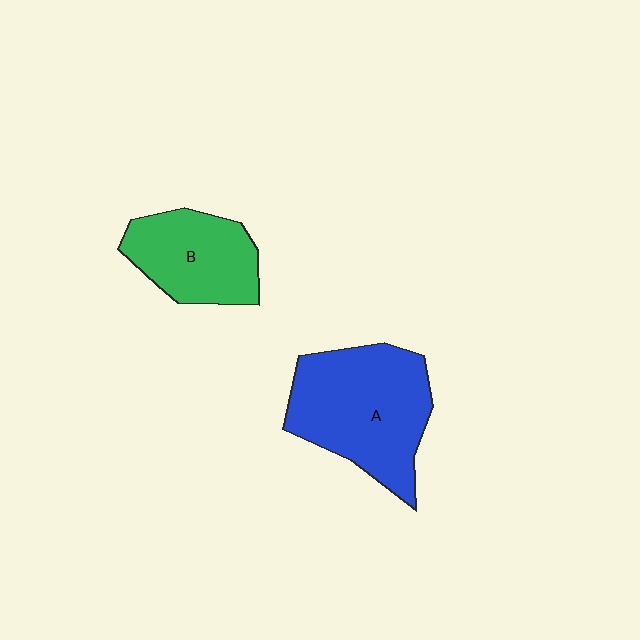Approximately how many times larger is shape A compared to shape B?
Approximately 1.5 times.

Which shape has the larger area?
Shape A (blue).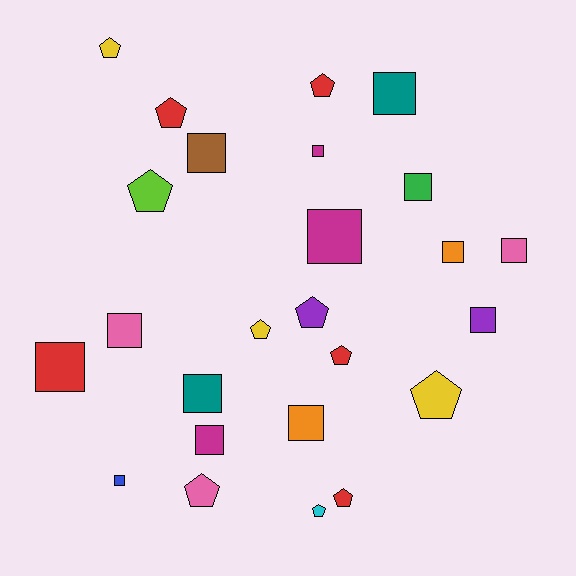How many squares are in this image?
There are 14 squares.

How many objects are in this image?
There are 25 objects.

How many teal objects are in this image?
There are 2 teal objects.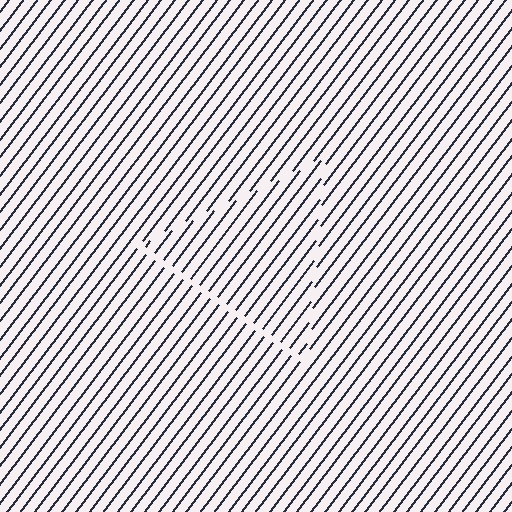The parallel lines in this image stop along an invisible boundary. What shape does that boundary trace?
An illusory triangle. The interior of the shape contains the same grating, shifted by half a period — the contour is defined by the phase discontinuity where line-ends from the inner and outer gratings abut.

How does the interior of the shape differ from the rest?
The interior of the shape contains the same grating, shifted by half a period — the contour is defined by the phase discontinuity where line-ends from the inner and outer gratings abut.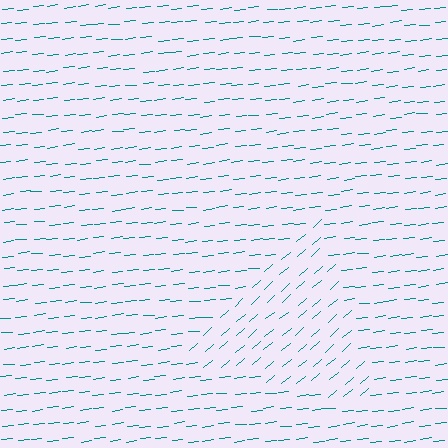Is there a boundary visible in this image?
Yes, there is a texture boundary formed by a change in line orientation.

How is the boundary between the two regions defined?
The boundary is defined purely by a change in line orientation (approximately 34 degrees difference). All lines are the same color and thickness.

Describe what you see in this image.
The image is filled with small teal line segments. A triangle region in the image has lines oriented differently from the surrounding lines, creating a visible texture boundary.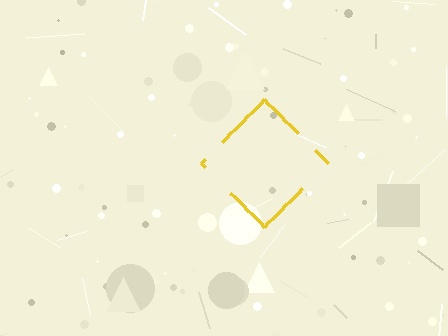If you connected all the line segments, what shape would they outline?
They would outline a diamond.